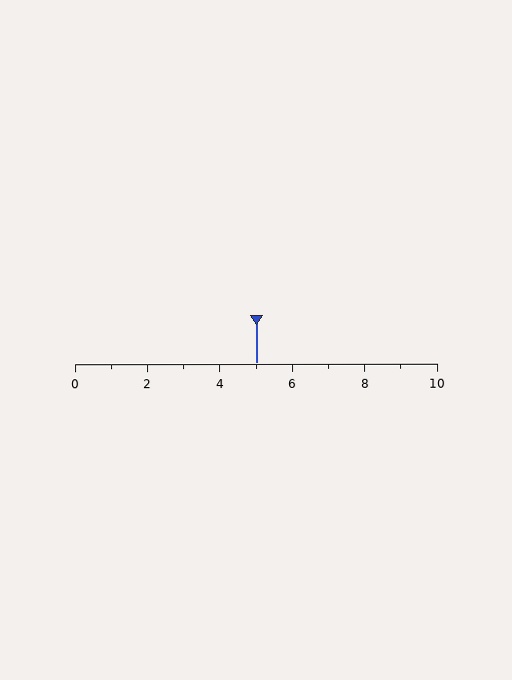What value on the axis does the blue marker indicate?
The marker indicates approximately 5.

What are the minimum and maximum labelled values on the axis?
The axis runs from 0 to 10.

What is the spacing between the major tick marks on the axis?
The major ticks are spaced 2 apart.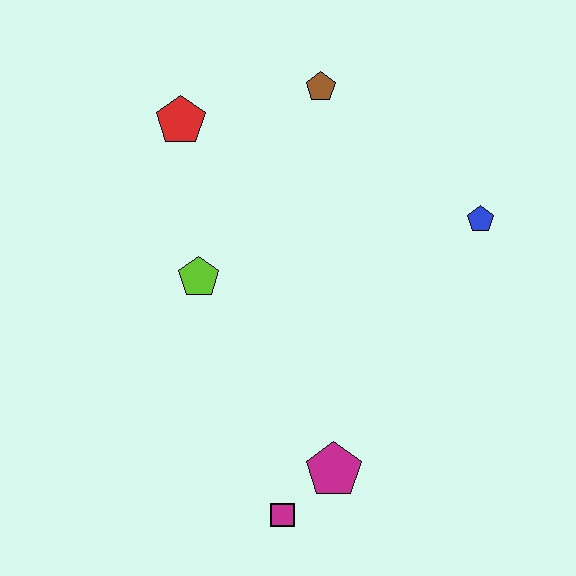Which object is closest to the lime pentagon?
The red pentagon is closest to the lime pentagon.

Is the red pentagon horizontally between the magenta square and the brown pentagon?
No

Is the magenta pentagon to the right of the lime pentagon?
Yes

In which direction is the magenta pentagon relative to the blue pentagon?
The magenta pentagon is below the blue pentagon.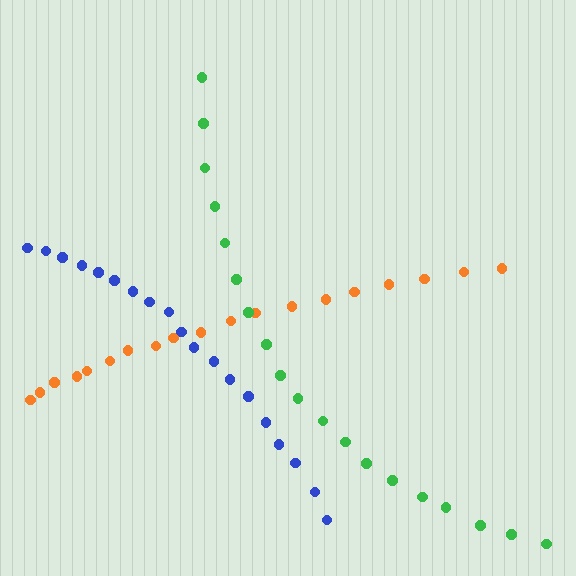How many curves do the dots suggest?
There are 3 distinct paths.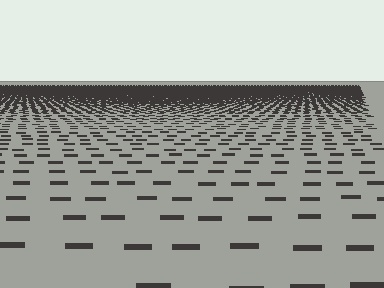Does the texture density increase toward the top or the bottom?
Density increases toward the top.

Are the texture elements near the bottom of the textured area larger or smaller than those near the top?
Larger. Near the bottom, elements are closer to the viewer and appear at a bigger on-screen size.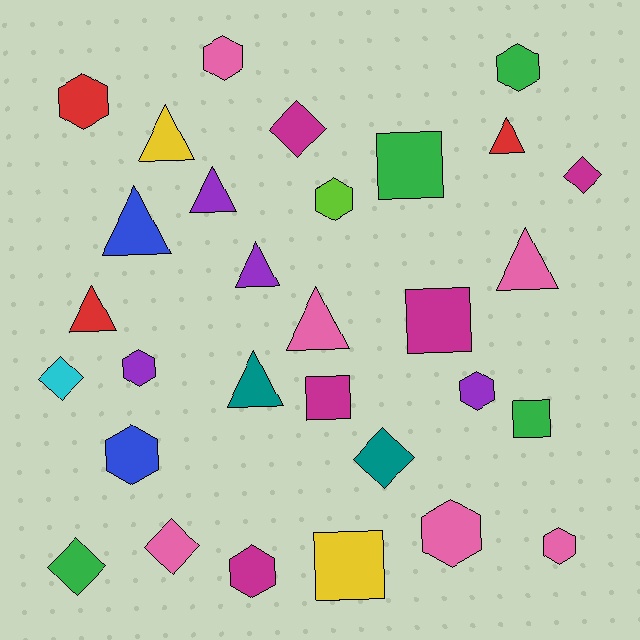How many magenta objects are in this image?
There are 5 magenta objects.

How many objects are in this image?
There are 30 objects.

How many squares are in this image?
There are 5 squares.